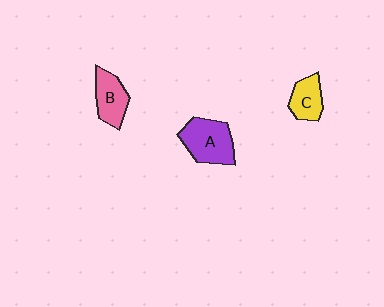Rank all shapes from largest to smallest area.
From largest to smallest: A (purple), B (pink), C (yellow).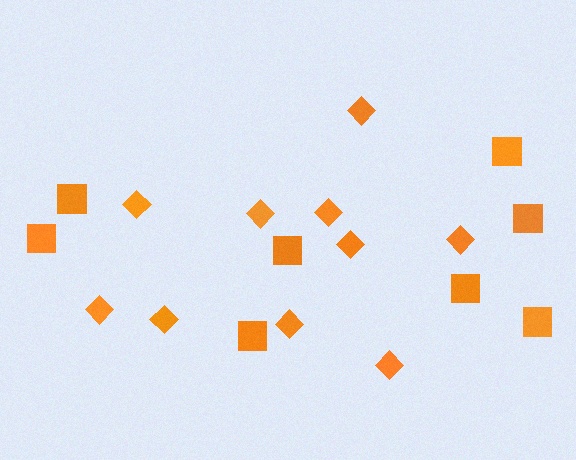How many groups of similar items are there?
There are 2 groups: one group of diamonds (10) and one group of squares (8).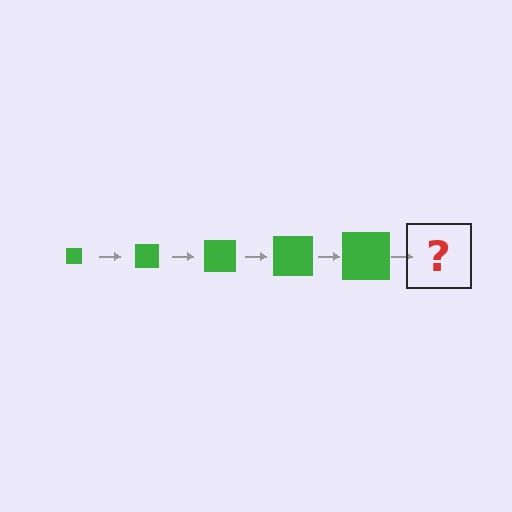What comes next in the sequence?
The next element should be a green square, larger than the previous one.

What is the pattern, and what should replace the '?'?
The pattern is that the square gets progressively larger each step. The '?' should be a green square, larger than the previous one.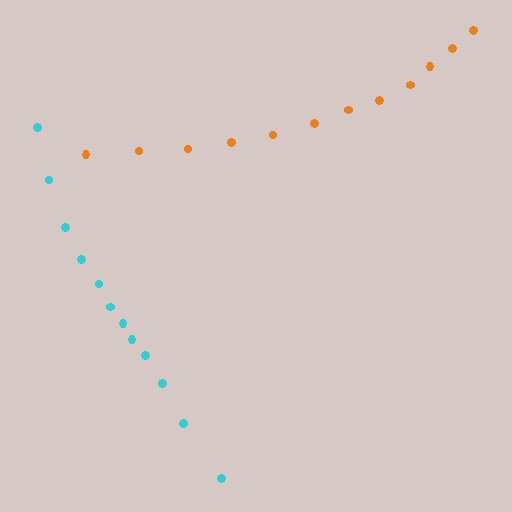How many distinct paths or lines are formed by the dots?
There are 2 distinct paths.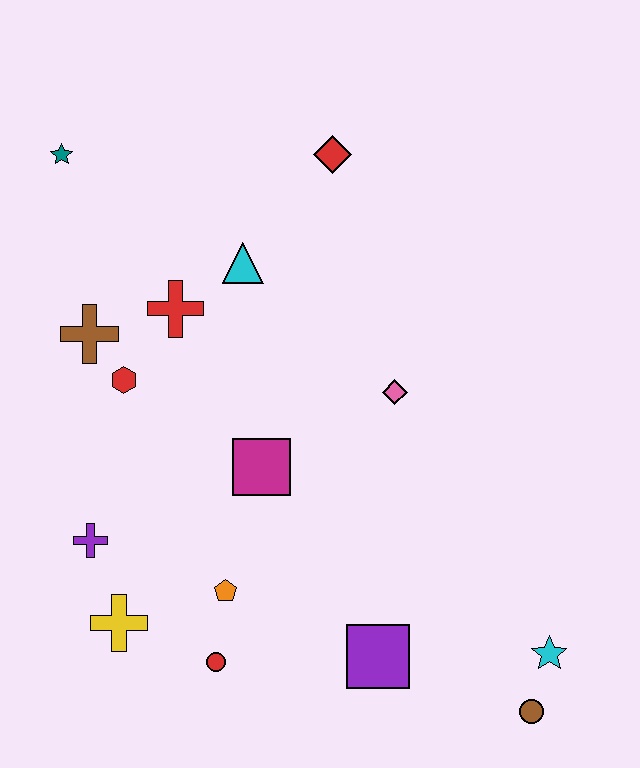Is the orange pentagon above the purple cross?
No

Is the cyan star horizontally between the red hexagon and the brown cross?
No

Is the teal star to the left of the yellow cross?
Yes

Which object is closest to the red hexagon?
The brown cross is closest to the red hexagon.